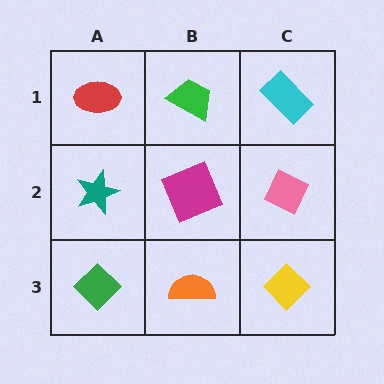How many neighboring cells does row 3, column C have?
2.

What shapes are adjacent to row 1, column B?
A magenta square (row 2, column B), a red ellipse (row 1, column A), a cyan rectangle (row 1, column C).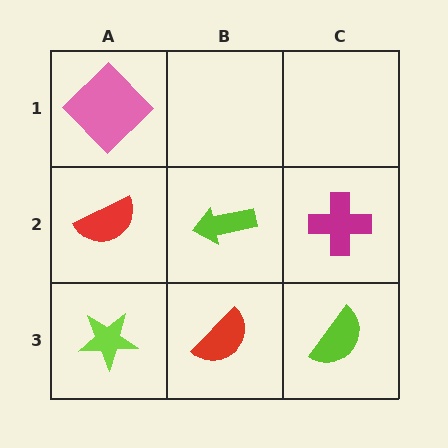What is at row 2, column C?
A magenta cross.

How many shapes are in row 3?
3 shapes.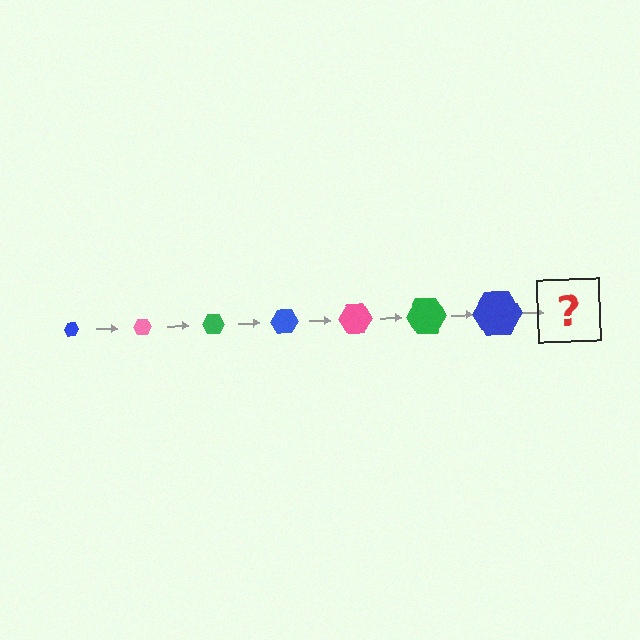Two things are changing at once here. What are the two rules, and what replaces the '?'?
The two rules are that the hexagon grows larger each step and the color cycles through blue, pink, and green. The '?' should be a pink hexagon, larger than the previous one.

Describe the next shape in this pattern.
It should be a pink hexagon, larger than the previous one.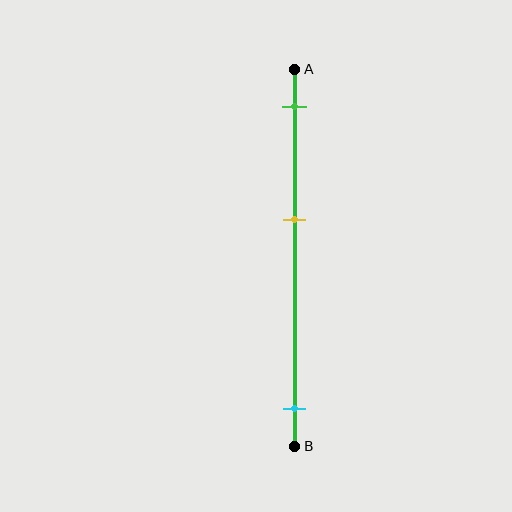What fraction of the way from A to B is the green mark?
The green mark is approximately 10% (0.1) of the way from A to B.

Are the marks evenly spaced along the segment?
No, the marks are not evenly spaced.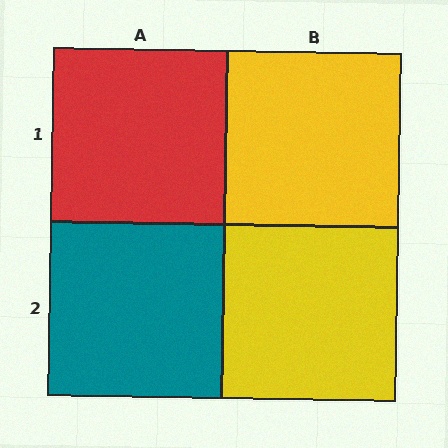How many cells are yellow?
2 cells are yellow.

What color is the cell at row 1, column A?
Red.